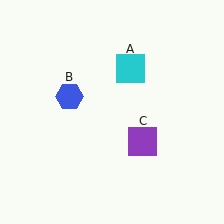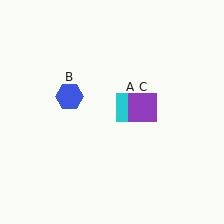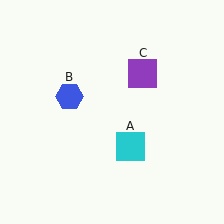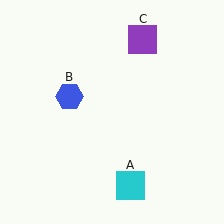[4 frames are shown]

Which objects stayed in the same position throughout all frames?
Blue hexagon (object B) remained stationary.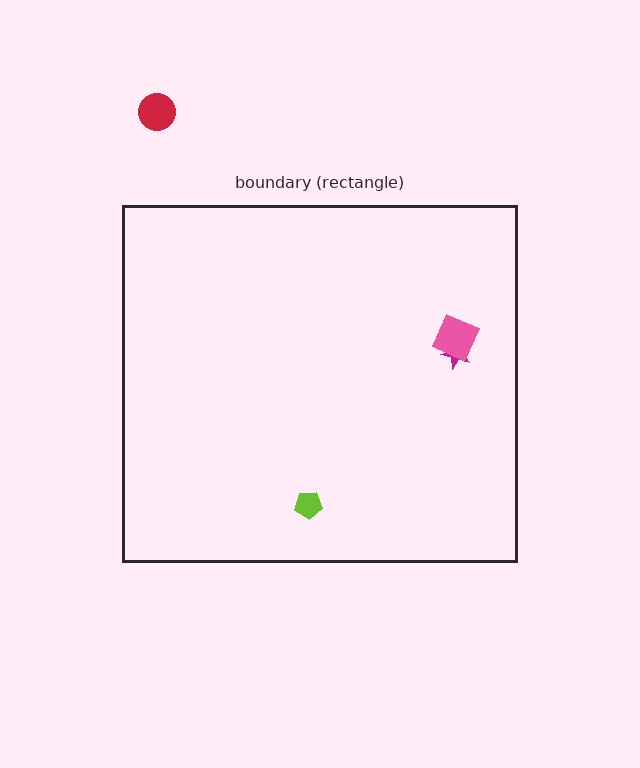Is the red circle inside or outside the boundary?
Outside.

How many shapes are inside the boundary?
3 inside, 1 outside.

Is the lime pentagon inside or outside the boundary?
Inside.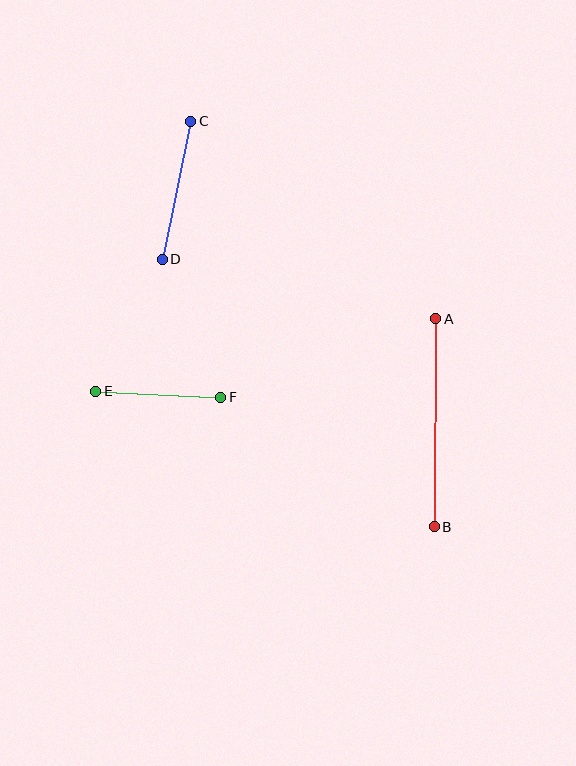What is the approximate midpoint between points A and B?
The midpoint is at approximately (435, 423) pixels.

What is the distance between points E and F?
The distance is approximately 125 pixels.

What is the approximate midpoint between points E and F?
The midpoint is at approximately (158, 394) pixels.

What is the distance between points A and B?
The distance is approximately 208 pixels.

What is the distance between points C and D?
The distance is approximately 141 pixels.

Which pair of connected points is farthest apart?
Points A and B are farthest apart.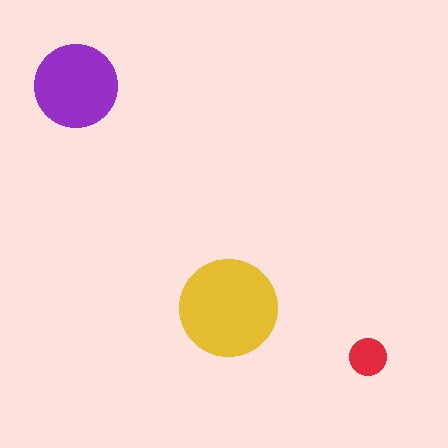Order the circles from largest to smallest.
the yellow one, the purple one, the red one.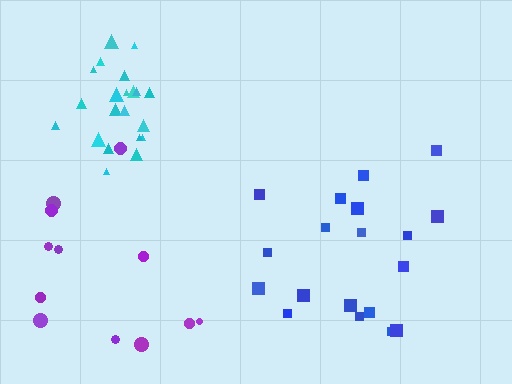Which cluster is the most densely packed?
Cyan.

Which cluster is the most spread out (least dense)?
Purple.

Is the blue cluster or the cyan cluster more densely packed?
Cyan.